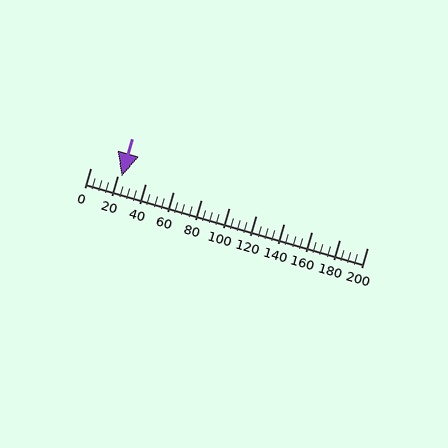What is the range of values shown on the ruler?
The ruler shows values from 0 to 200.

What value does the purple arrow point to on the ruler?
The purple arrow points to approximately 23.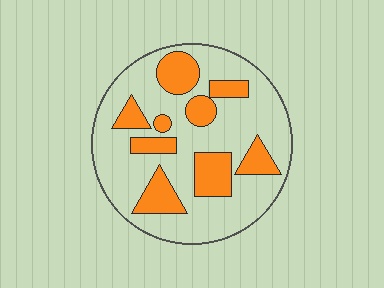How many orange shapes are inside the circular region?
9.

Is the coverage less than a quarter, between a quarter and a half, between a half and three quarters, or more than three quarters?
Between a quarter and a half.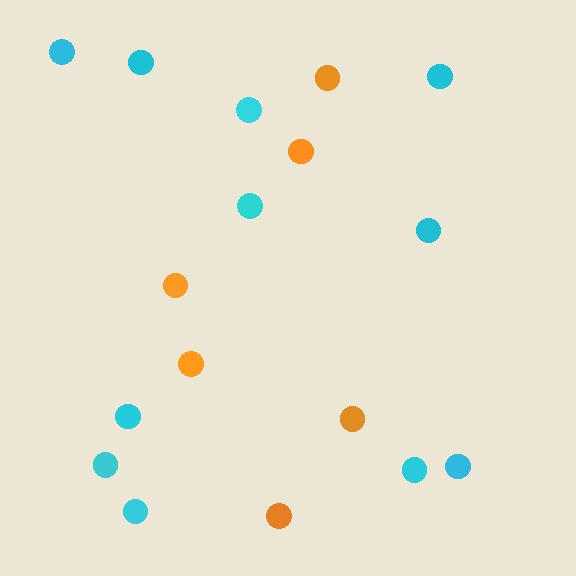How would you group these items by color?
There are 2 groups: one group of cyan circles (11) and one group of orange circles (6).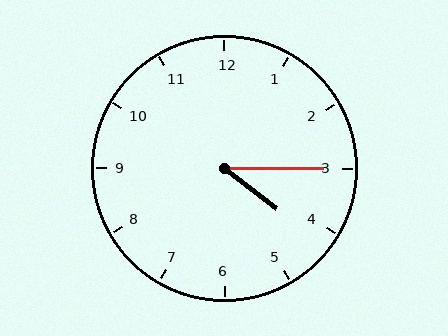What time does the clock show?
4:15.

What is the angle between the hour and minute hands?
Approximately 38 degrees.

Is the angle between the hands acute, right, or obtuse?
It is acute.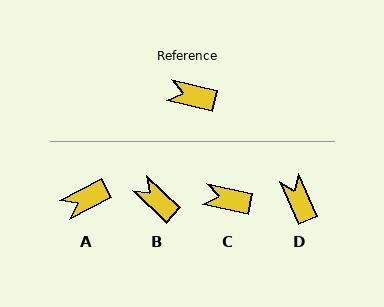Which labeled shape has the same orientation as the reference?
C.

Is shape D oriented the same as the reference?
No, it is off by about 53 degrees.